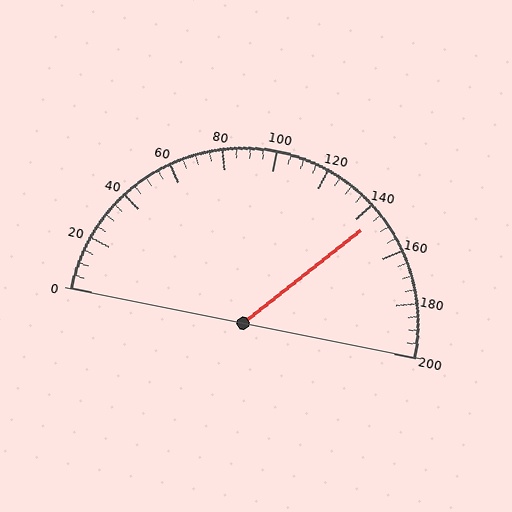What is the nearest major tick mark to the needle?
The nearest major tick mark is 140.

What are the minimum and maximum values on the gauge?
The gauge ranges from 0 to 200.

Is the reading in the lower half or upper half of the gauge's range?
The reading is in the upper half of the range (0 to 200).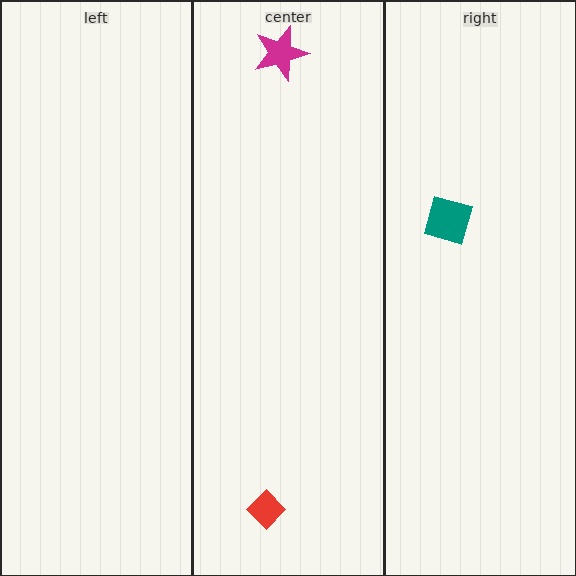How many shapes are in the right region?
1.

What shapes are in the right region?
The teal square.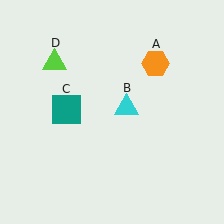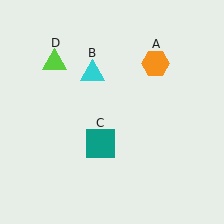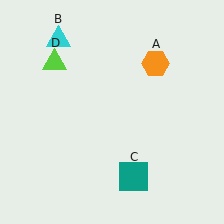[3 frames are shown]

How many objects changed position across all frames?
2 objects changed position: cyan triangle (object B), teal square (object C).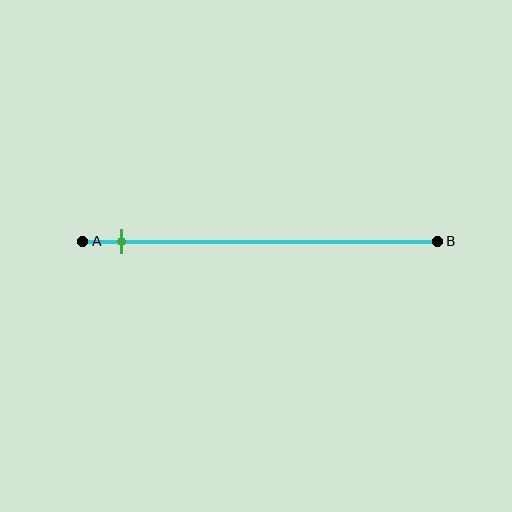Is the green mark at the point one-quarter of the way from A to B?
No, the mark is at about 10% from A, not at the 25% one-quarter point.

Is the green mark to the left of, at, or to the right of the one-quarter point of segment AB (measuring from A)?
The green mark is to the left of the one-quarter point of segment AB.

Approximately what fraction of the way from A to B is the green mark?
The green mark is approximately 10% of the way from A to B.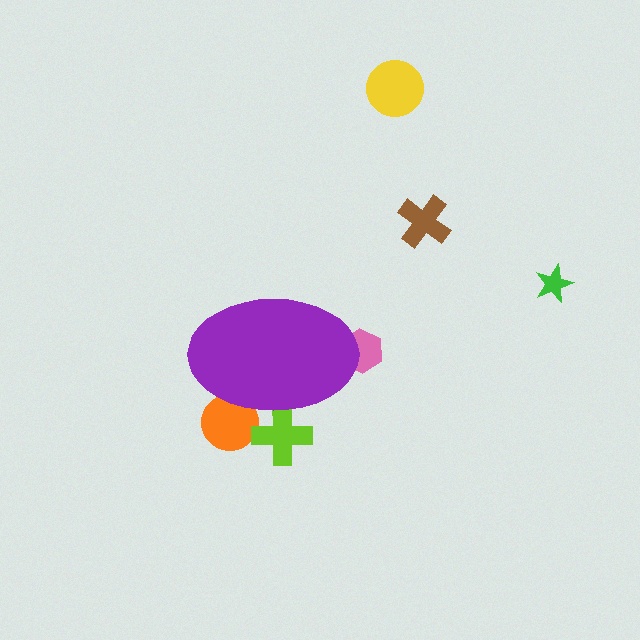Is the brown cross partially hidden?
No, the brown cross is fully visible.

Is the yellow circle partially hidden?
No, the yellow circle is fully visible.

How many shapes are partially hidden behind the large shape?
3 shapes are partially hidden.